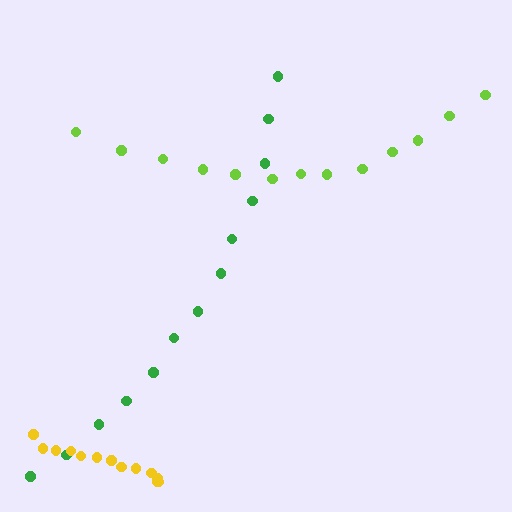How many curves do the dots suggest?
There are 3 distinct paths.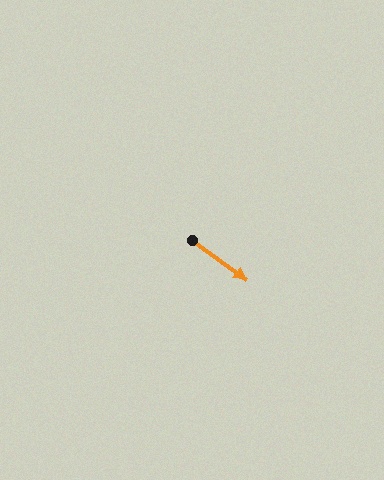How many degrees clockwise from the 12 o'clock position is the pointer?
Approximately 126 degrees.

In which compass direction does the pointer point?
Southeast.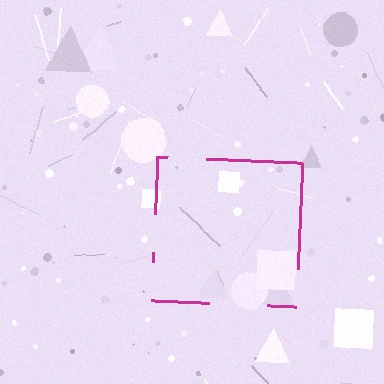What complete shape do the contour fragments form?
The contour fragments form a square.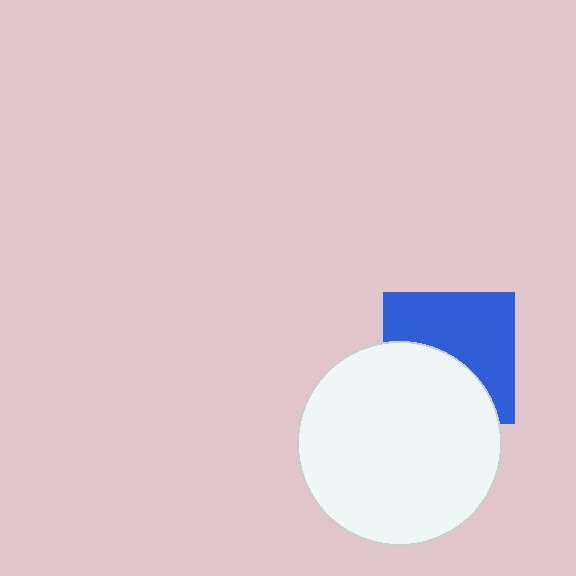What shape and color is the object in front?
The object in front is a white circle.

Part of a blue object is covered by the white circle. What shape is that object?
It is a square.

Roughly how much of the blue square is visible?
About half of it is visible (roughly 57%).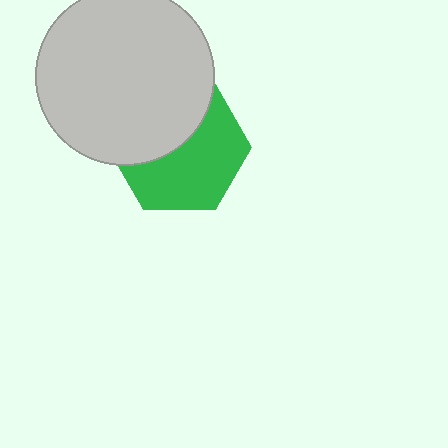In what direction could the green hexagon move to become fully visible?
The green hexagon could move down. That would shift it out from behind the light gray circle entirely.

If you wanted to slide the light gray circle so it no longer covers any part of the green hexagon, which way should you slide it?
Slide it up — that is the most direct way to separate the two shapes.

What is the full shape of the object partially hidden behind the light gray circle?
The partially hidden object is a green hexagon.